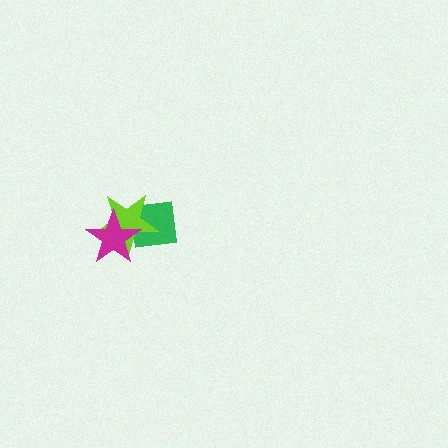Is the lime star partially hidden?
Yes, it is partially covered by another shape.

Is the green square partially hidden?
Yes, it is partially covered by another shape.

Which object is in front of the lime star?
The magenta star is in front of the lime star.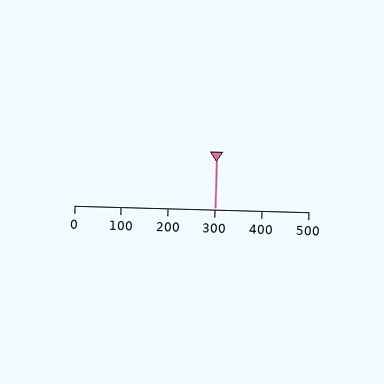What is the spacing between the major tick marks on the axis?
The major ticks are spaced 100 apart.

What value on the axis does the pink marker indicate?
The marker indicates approximately 300.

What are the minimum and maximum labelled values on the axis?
The axis runs from 0 to 500.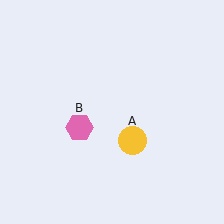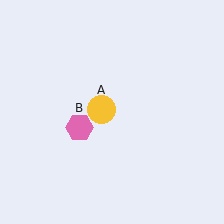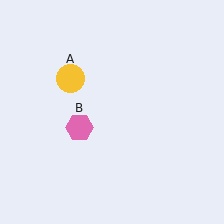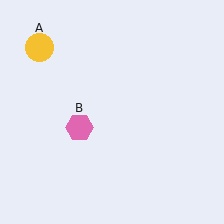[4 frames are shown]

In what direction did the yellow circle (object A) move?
The yellow circle (object A) moved up and to the left.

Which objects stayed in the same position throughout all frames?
Pink hexagon (object B) remained stationary.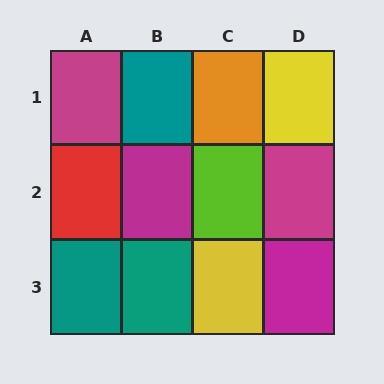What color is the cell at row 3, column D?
Magenta.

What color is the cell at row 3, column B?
Teal.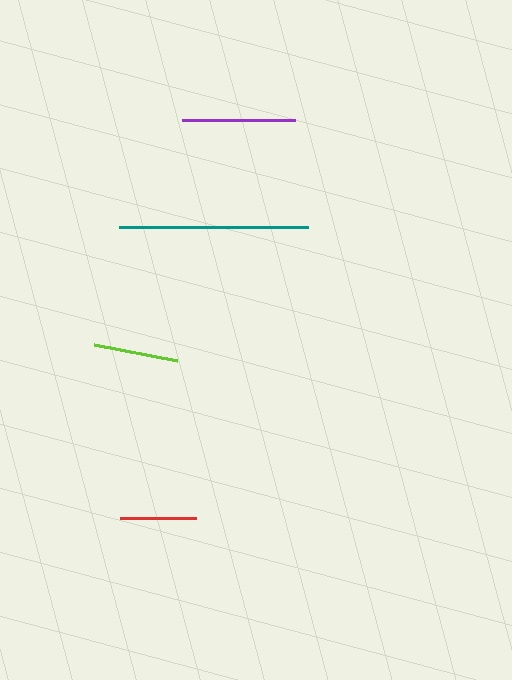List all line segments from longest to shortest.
From longest to shortest: teal, purple, lime, red.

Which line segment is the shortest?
The red line is the shortest at approximately 76 pixels.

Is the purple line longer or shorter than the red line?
The purple line is longer than the red line.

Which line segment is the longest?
The teal line is the longest at approximately 189 pixels.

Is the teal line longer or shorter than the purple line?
The teal line is longer than the purple line.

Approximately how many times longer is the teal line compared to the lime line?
The teal line is approximately 2.2 times the length of the lime line.